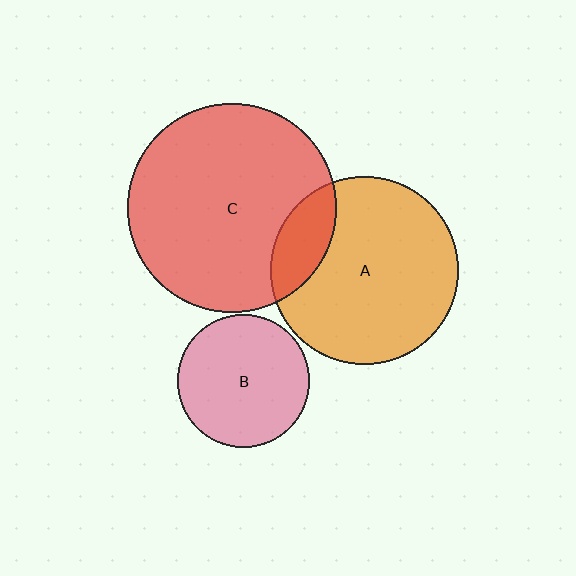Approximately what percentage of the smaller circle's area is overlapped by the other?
Approximately 15%.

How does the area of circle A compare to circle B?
Approximately 2.0 times.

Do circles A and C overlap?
Yes.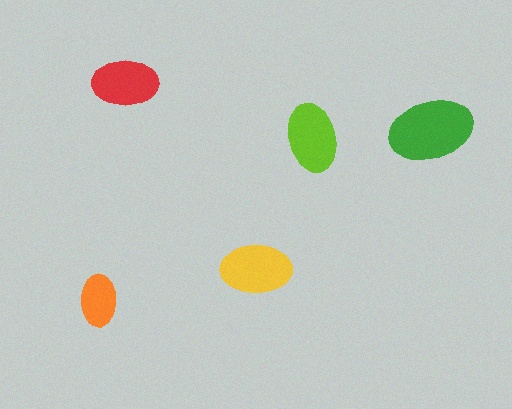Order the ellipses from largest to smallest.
the green one, the yellow one, the lime one, the red one, the orange one.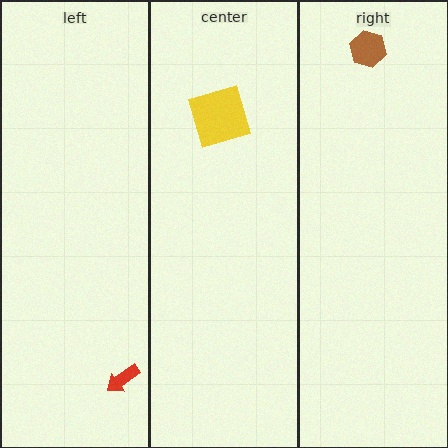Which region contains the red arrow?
The left region.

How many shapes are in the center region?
1.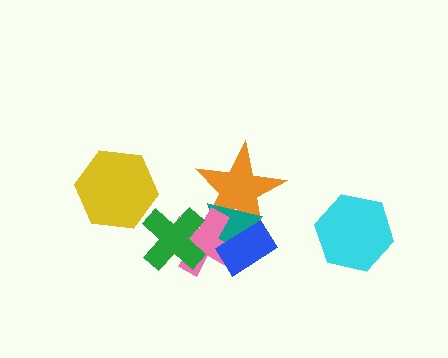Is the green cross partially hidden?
No, no other shape covers it.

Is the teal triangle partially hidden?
Yes, it is partially covered by another shape.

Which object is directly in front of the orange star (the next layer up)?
The teal triangle is directly in front of the orange star.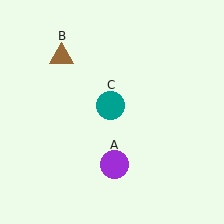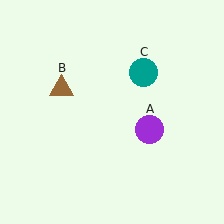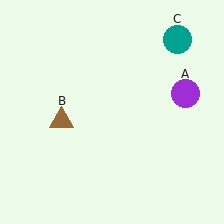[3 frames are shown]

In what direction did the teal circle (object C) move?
The teal circle (object C) moved up and to the right.